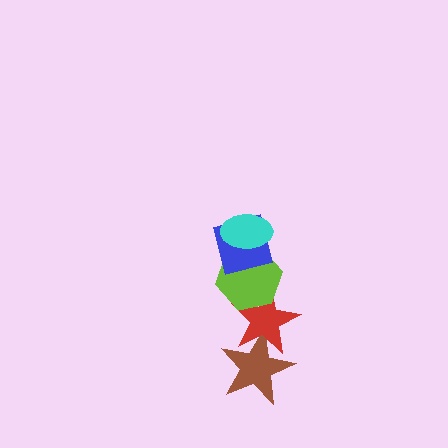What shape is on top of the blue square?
The cyan ellipse is on top of the blue square.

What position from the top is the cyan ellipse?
The cyan ellipse is 1st from the top.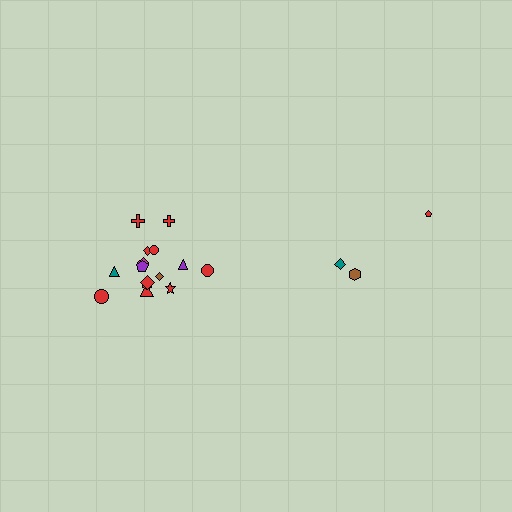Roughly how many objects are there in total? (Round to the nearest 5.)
Roughly 20 objects in total.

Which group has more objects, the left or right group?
The left group.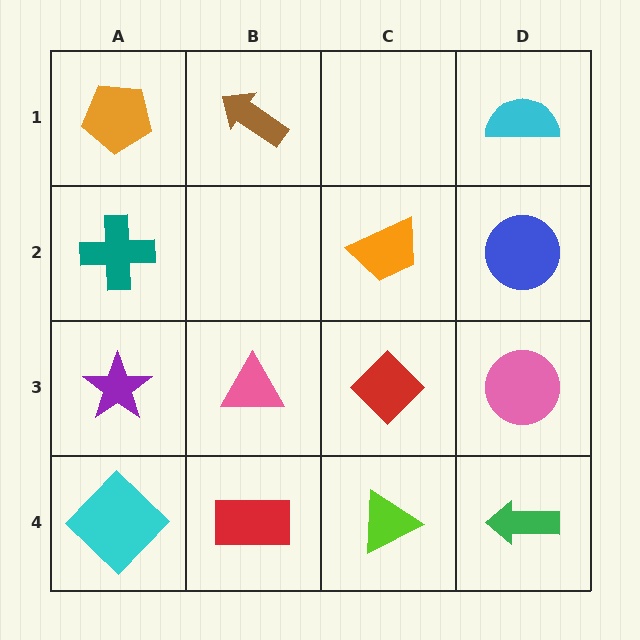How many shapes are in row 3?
4 shapes.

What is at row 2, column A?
A teal cross.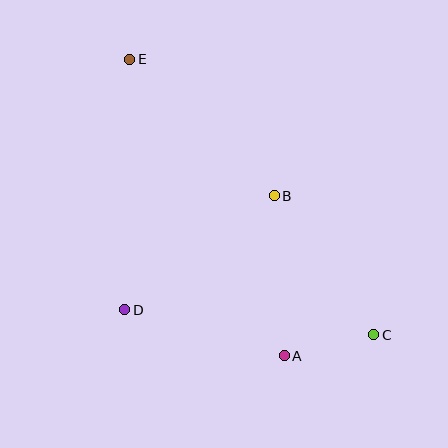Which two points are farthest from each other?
Points C and E are farthest from each other.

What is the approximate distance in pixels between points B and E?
The distance between B and E is approximately 199 pixels.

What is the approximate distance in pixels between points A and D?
The distance between A and D is approximately 166 pixels.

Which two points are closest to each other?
Points A and C are closest to each other.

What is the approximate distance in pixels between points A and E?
The distance between A and E is approximately 335 pixels.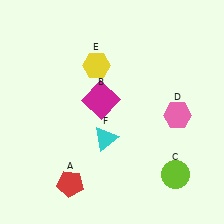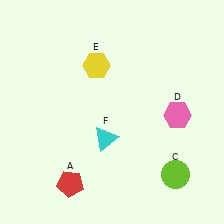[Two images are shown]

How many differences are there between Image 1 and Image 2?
There is 1 difference between the two images.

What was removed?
The magenta square (B) was removed in Image 2.